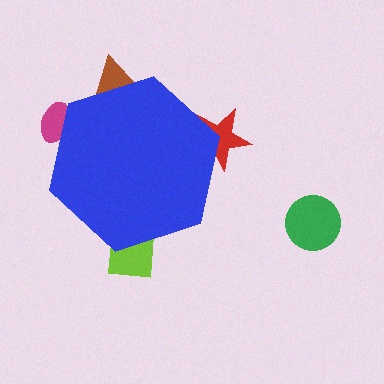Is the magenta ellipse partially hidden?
Yes, the magenta ellipse is partially hidden behind the blue hexagon.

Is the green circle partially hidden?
No, the green circle is fully visible.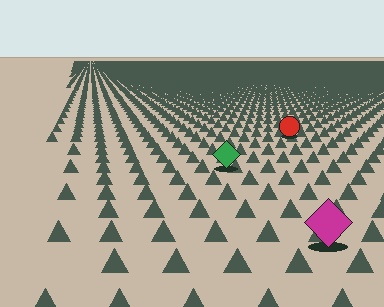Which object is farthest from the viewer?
The red circle is farthest from the viewer. It appears smaller and the ground texture around it is denser.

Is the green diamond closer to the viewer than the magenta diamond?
No. The magenta diamond is closer — you can tell from the texture gradient: the ground texture is coarser near it.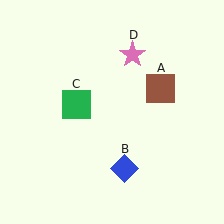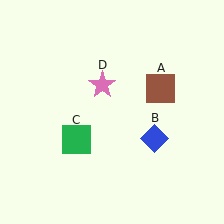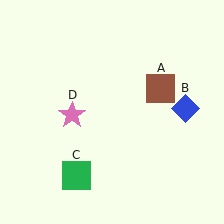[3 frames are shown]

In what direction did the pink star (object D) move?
The pink star (object D) moved down and to the left.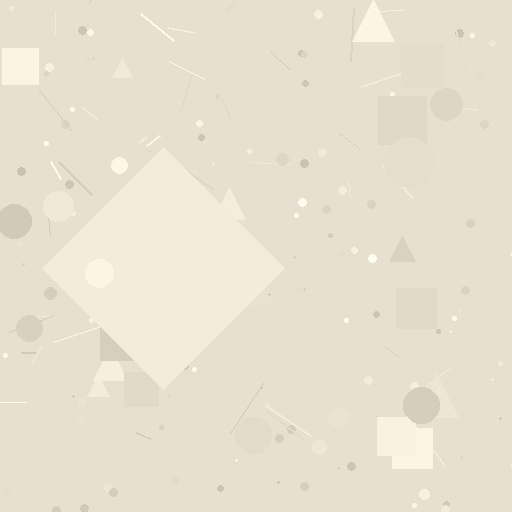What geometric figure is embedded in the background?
A diamond is embedded in the background.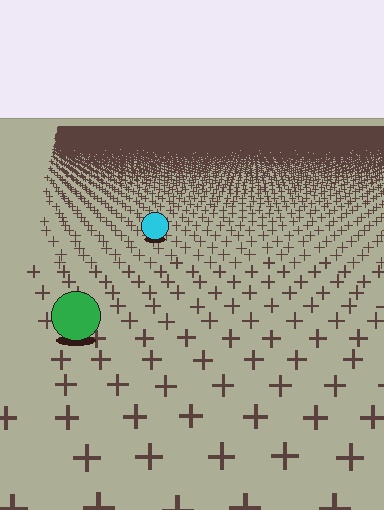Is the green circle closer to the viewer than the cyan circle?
Yes. The green circle is closer — you can tell from the texture gradient: the ground texture is coarser near it.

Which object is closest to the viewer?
The green circle is closest. The texture marks near it are larger and more spread out.